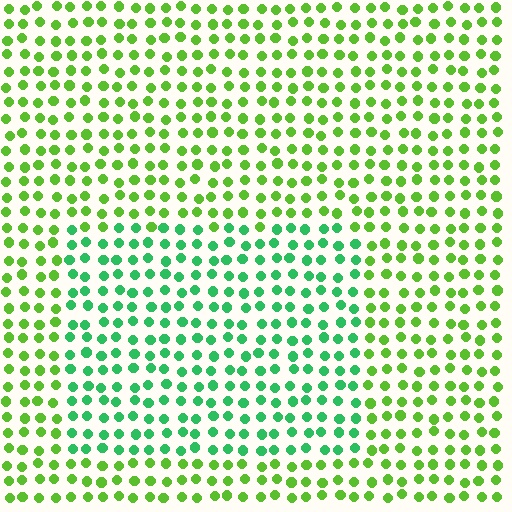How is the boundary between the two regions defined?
The boundary is defined purely by a slight shift in hue (about 40 degrees). Spacing, size, and orientation are identical on both sides.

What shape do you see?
I see a rectangle.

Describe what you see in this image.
The image is filled with small lime elements in a uniform arrangement. A rectangle-shaped region is visible where the elements are tinted to a slightly different hue, forming a subtle color boundary.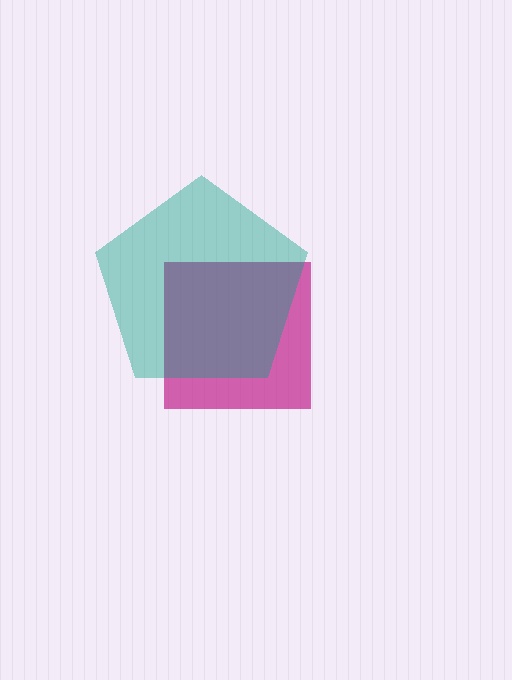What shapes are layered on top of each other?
The layered shapes are: a magenta square, a teal pentagon.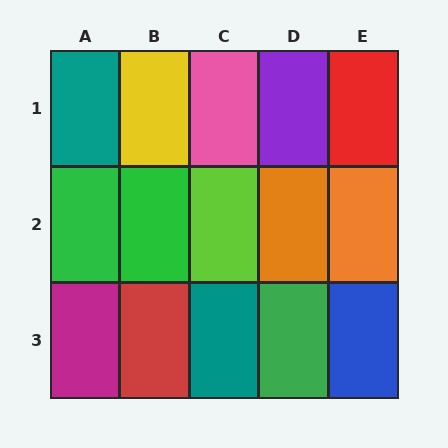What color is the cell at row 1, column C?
Pink.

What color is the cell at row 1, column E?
Red.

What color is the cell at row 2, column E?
Orange.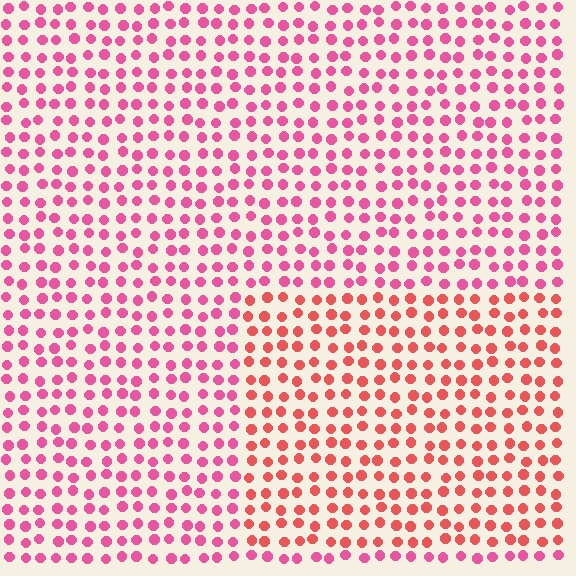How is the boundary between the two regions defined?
The boundary is defined purely by a slight shift in hue (about 30 degrees). Spacing, size, and orientation are identical on both sides.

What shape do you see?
I see a rectangle.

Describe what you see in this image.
The image is filled with small pink elements in a uniform arrangement. A rectangle-shaped region is visible where the elements are tinted to a slightly different hue, forming a subtle color boundary.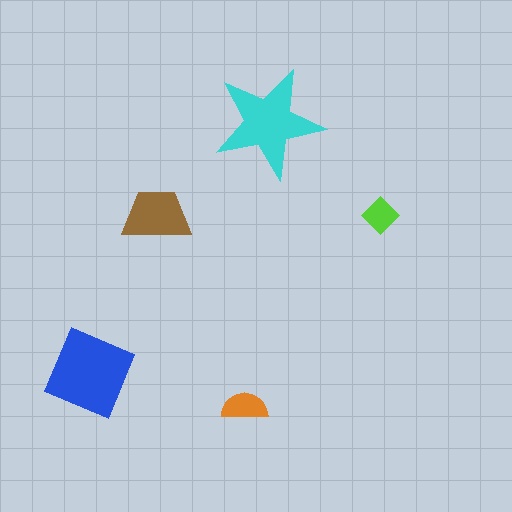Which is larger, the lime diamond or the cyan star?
The cyan star.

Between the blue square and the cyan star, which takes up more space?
The blue square.